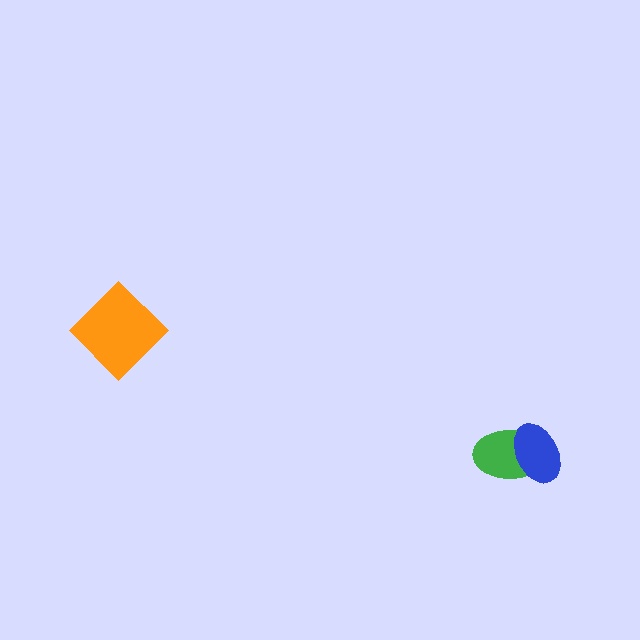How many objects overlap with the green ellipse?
1 object overlaps with the green ellipse.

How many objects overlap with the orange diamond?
0 objects overlap with the orange diamond.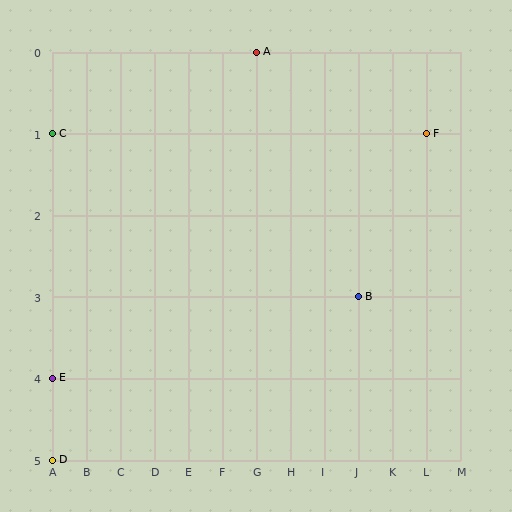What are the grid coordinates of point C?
Point C is at grid coordinates (A, 1).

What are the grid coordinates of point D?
Point D is at grid coordinates (A, 5).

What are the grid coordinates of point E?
Point E is at grid coordinates (A, 4).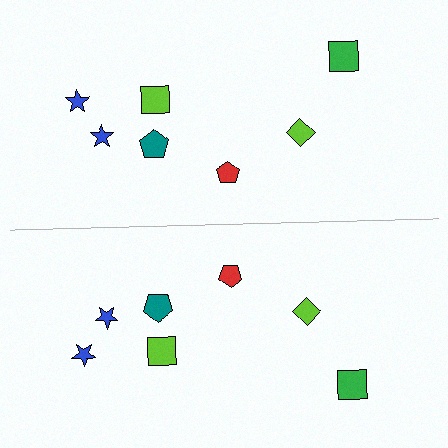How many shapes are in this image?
There are 14 shapes in this image.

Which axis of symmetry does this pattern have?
The pattern has a horizontal axis of symmetry running through the center of the image.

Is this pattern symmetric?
Yes, this pattern has bilateral (reflection) symmetry.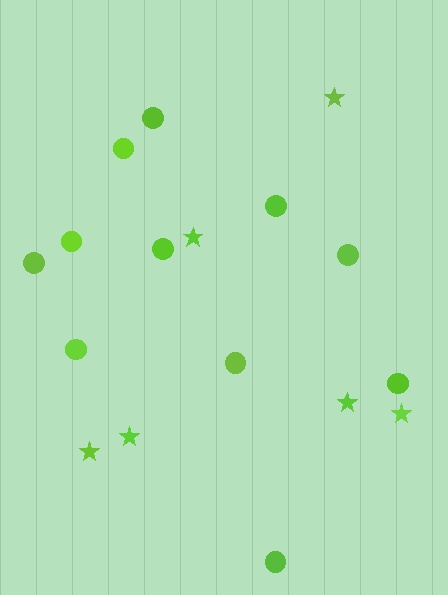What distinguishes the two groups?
There are 2 groups: one group of stars (6) and one group of circles (11).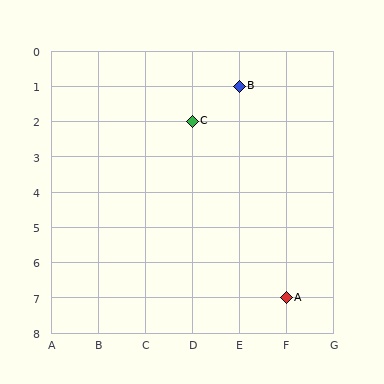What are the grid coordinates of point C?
Point C is at grid coordinates (D, 2).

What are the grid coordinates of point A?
Point A is at grid coordinates (F, 7).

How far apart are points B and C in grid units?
Points B and C are 1 column and 1 row apart (about 1.4 grid units diagonally).